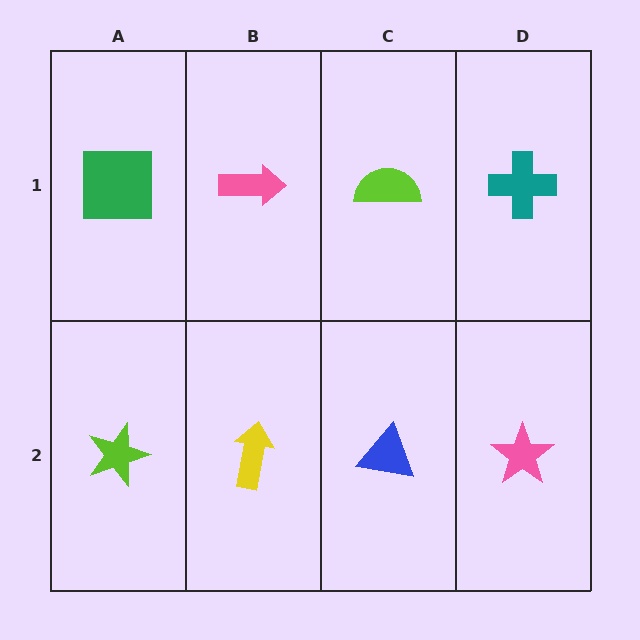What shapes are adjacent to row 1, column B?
A yellow arrow (row 2, column B), a green square (row 1, column A), a lime semicircle (row 1, column C).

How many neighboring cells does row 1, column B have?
3.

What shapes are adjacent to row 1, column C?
A blue triangle (row 2, column C), a pink arrow (row 1, column B), a teal cross (row 1, column D).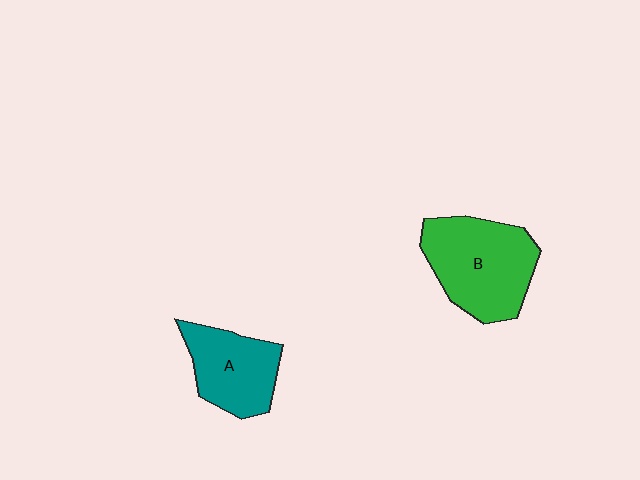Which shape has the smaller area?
Shape A (teal).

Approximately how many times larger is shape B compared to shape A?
Approximately 1.4 times.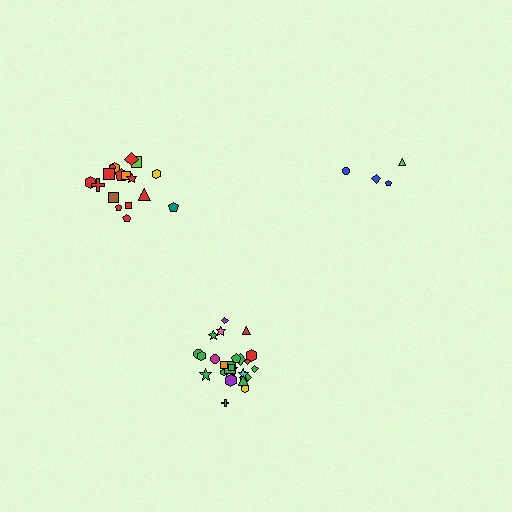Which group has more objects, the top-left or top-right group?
The top-left group.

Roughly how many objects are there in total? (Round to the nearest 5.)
Roughly 45 objects in total.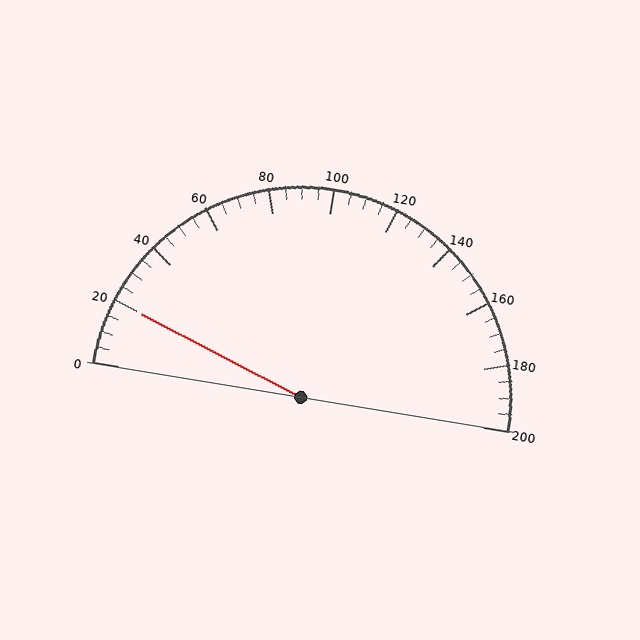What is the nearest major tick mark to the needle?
The nearest major tick mark is 20.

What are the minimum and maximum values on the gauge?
The gauge ranges from 0 to 200.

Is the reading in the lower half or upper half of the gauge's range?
The reading is in the lower half of the range (0 to 200).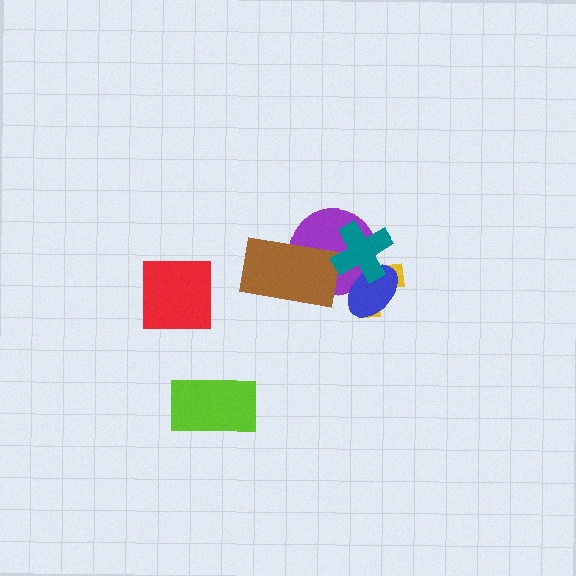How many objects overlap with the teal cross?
3 objects overlap with the teal cross.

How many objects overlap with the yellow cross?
4 objects overlap with the yellow cross.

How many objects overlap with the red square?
0 objects overlap with the red square.